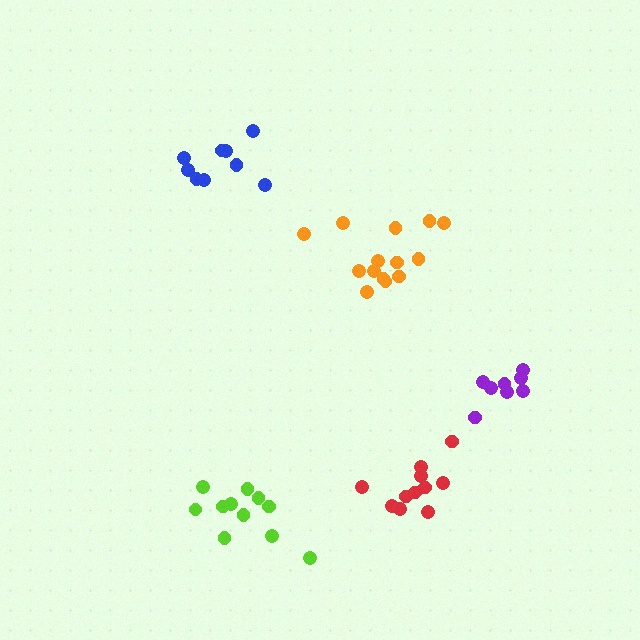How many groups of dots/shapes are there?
There are 5 groups.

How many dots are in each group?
Group 1: 9 dots, Group 2: 14 dots, Group 3: 11 dots, Group 4: 11 dots, Group 5: 8 dots (53 total).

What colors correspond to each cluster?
The clusters are colored: blue, orange, lime, red, purple.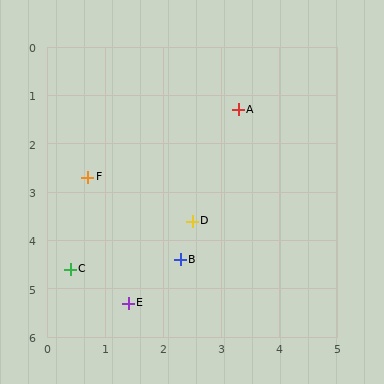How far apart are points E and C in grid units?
Points E and C are about 1.2 grid units apart.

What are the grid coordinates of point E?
Point E is at approximately (1.4, 5.3).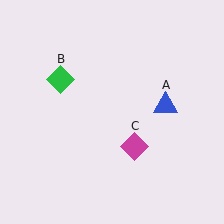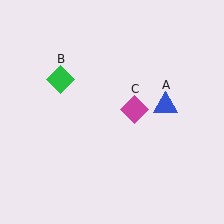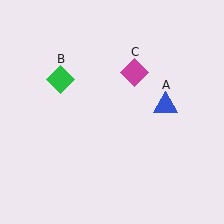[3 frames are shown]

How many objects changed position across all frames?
1 object changed position: magenta diamond (object C).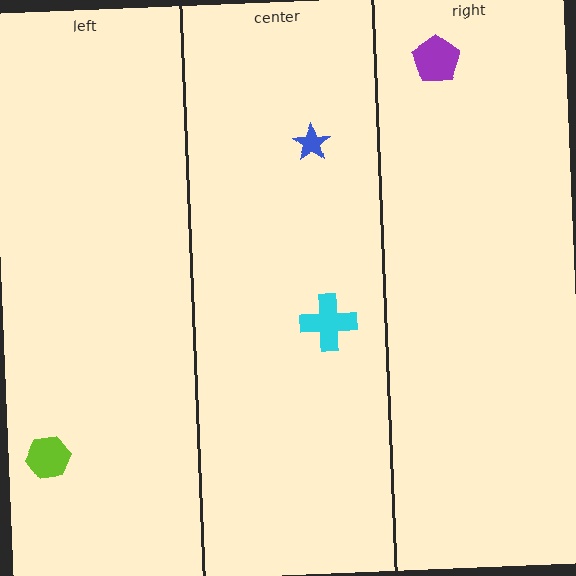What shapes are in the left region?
The lime hexagon.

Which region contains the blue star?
The center region.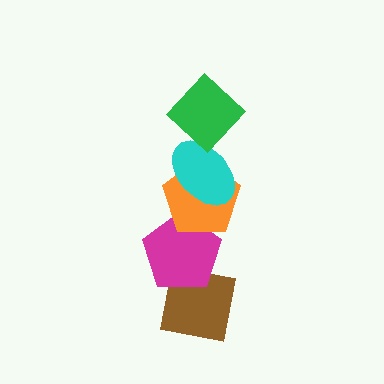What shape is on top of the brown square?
The magenta pentagon is on top of the brown square.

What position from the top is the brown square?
The brown square is 5th from the top.